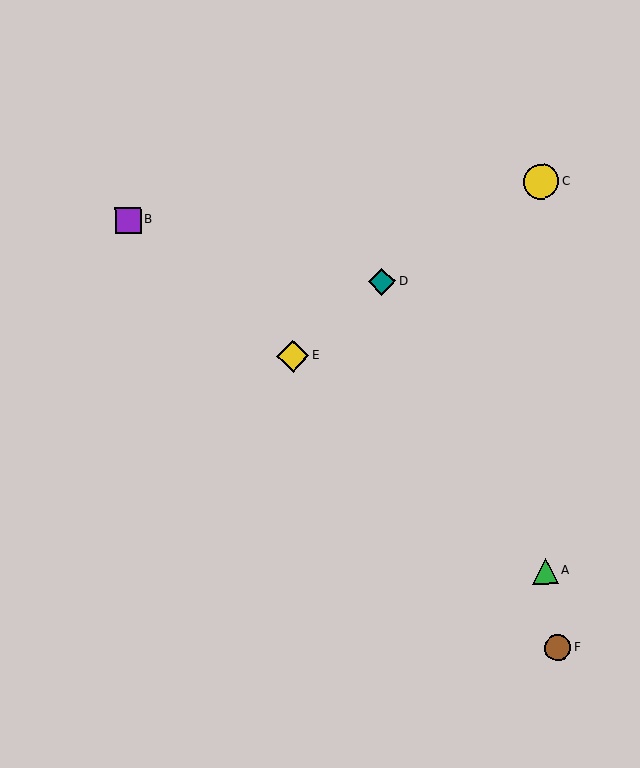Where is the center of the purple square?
The center of the purple square is at (128, 220).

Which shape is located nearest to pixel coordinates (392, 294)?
The teal diamond (labeled D) at (382, 282) is nearest to that location.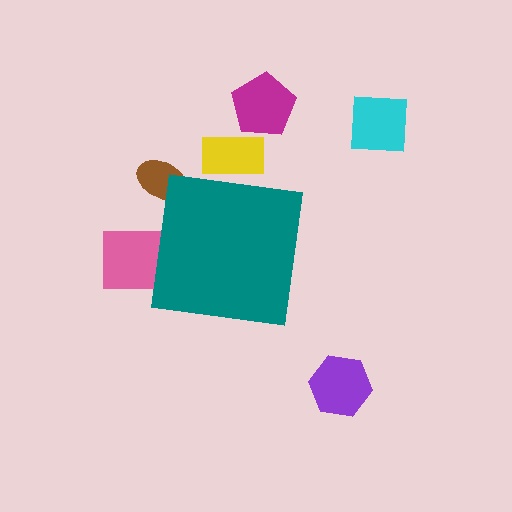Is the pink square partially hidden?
Yes, the pink square is partially hidden behind the teal square.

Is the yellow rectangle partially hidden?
Yes, the yellow rectangle is partially hidden behind the teal square.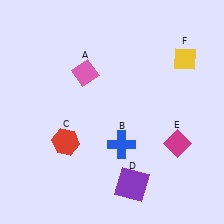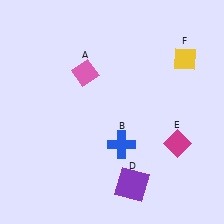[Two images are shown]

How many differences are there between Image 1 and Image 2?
There is 1 difference between the two images.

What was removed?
The red hexagon (C) was removed in Image 2.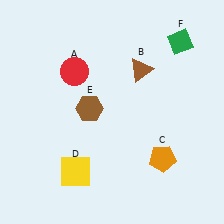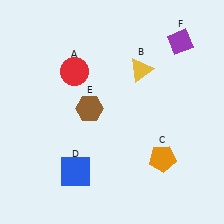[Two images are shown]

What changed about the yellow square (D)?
In Image 1, D is yellow. In Image 2, it changed to blue.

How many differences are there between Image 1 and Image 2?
There are 3 differences between the two images.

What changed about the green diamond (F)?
In Image 1, F is green. In Image 2, it changed to purple.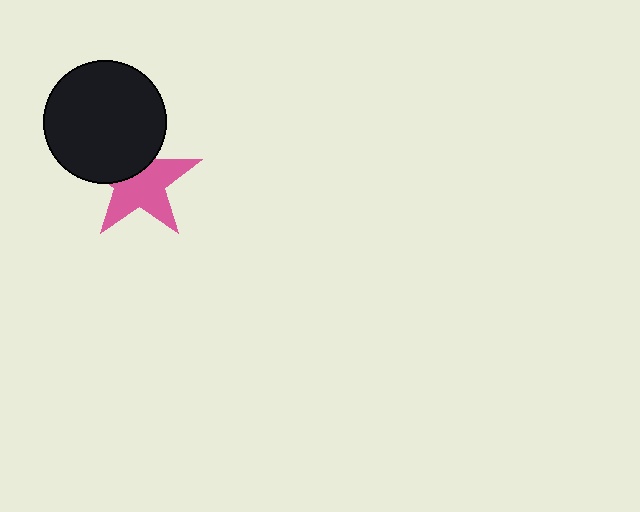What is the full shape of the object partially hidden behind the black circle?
The partially hidden object is a pink star.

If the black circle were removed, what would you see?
You would see the complete pink star.